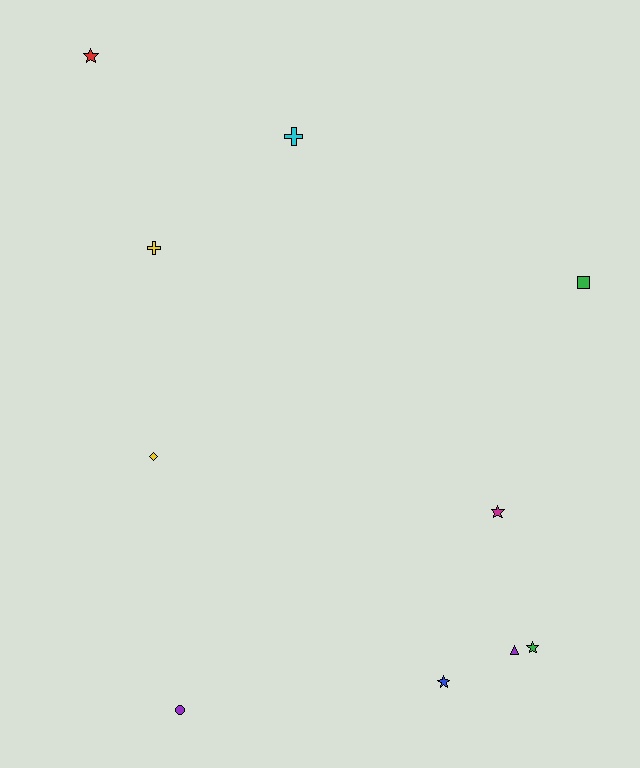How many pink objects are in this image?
There are no pink objects.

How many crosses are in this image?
There are 2 crosses.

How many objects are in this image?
There are 10 objects.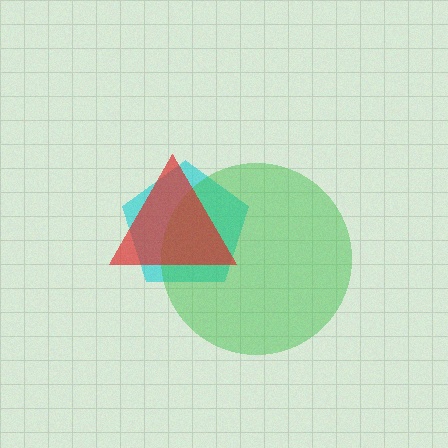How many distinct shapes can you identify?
There are 3 distinct shapes: a cyan pentagon, a green circle, a red triangle.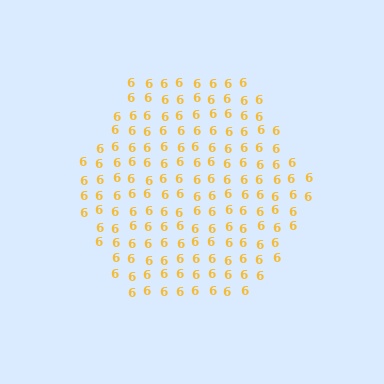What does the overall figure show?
The overall figure shows a hexagon.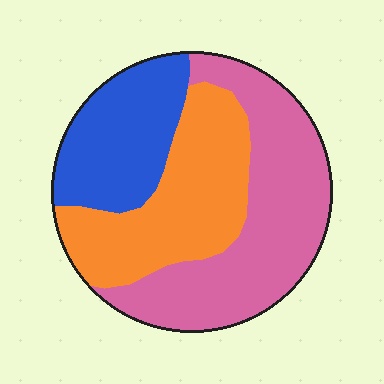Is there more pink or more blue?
Pink.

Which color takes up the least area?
Blue, at roughly 25%.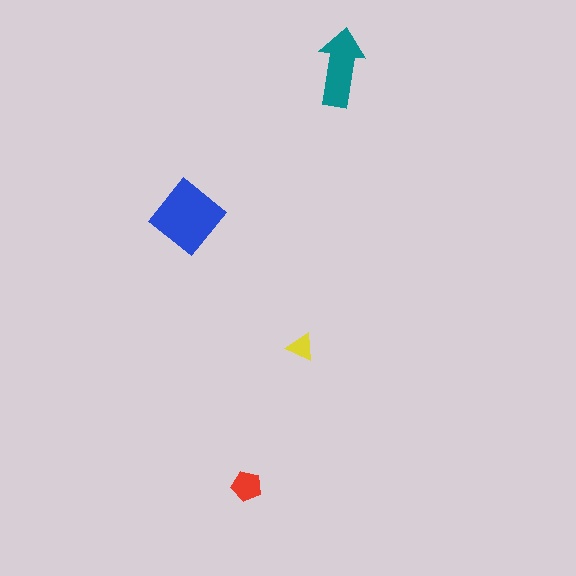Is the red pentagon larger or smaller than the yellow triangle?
Larger.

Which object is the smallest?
The yellow triangle.